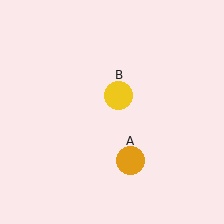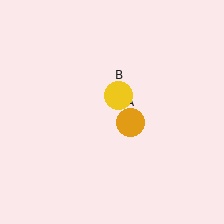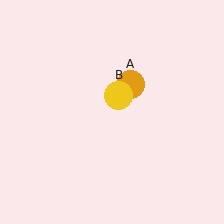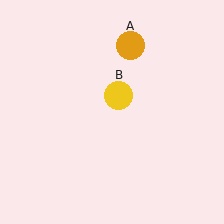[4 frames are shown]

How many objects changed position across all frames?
1 object changed position: orange circle (object A).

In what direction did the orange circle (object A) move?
The orange circle (object A) moved up.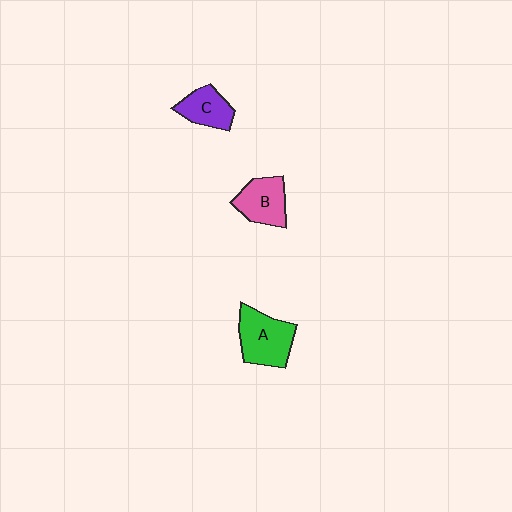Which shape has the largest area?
Shape A (green).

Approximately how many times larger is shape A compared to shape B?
Approximately 1.3 times.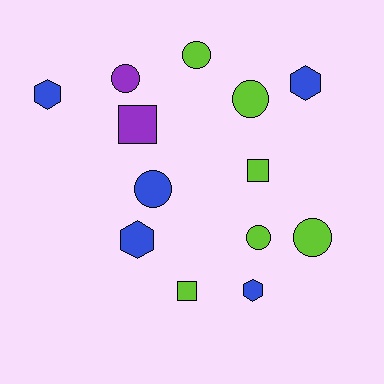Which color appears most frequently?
Lime, with 6 objects.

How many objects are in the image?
There are 13 objects.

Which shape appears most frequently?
Circle, with 6 objects.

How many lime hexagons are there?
There are no lime hexagons.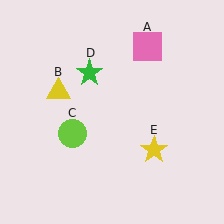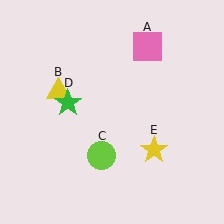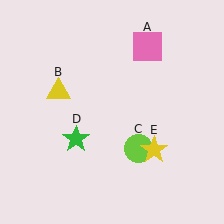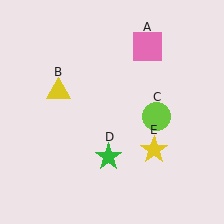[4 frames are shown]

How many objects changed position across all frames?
2 objects changed position: lime circle (object C), green star (object D).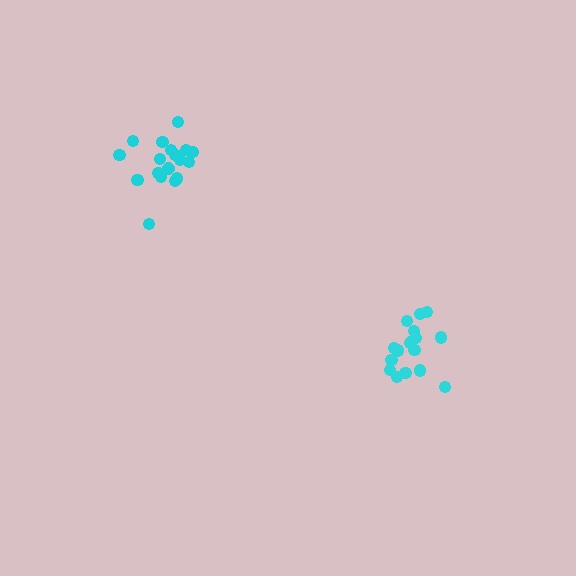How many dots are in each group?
Group 1: 17 dots, Group 2: 18 dots (35 total).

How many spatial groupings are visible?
There are 2 spatial groupings.